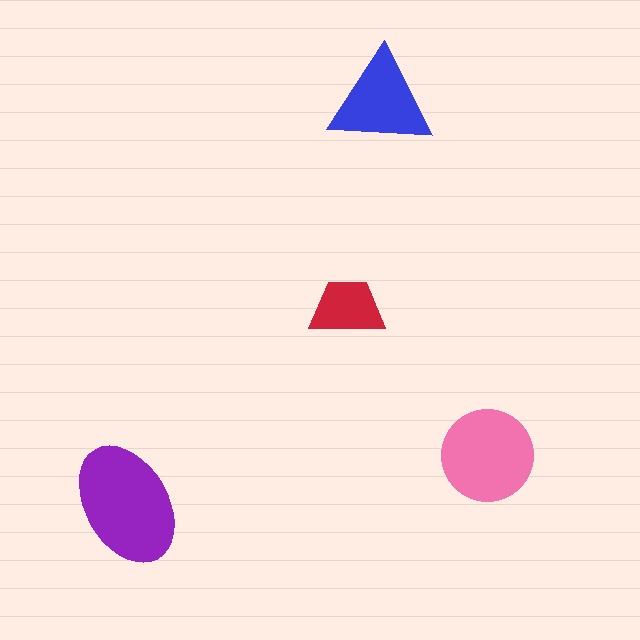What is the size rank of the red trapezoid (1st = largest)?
4th.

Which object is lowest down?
The purple ellipse is bottommost.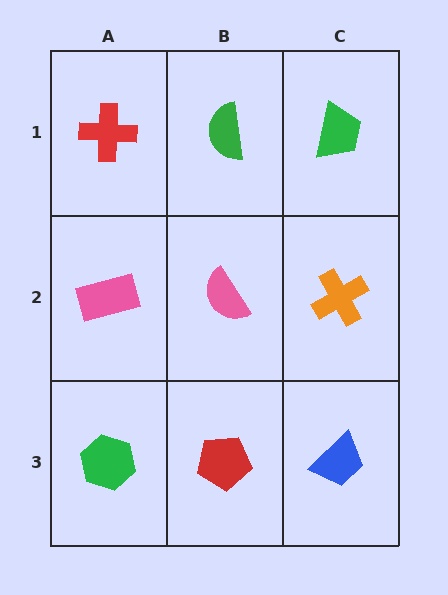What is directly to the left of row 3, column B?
A green hexagon.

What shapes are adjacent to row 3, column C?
An orange cross (row 2, column C), a red pentagon (row 3, column B).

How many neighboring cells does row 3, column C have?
2.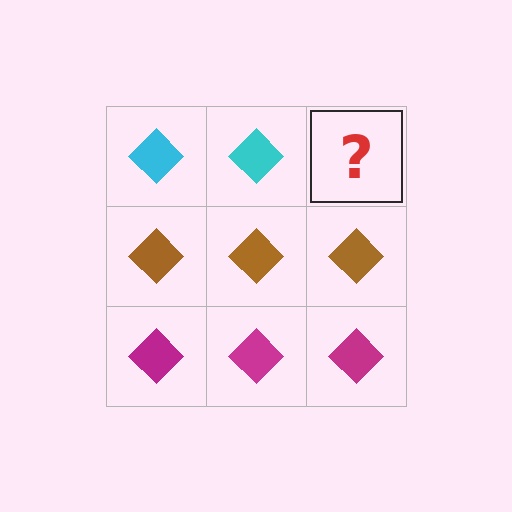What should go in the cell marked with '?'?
The missing cell should contain a cyan diamond.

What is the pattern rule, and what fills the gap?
The rule is that each row has a consistent color. The gap should be filled with a cyan diamond.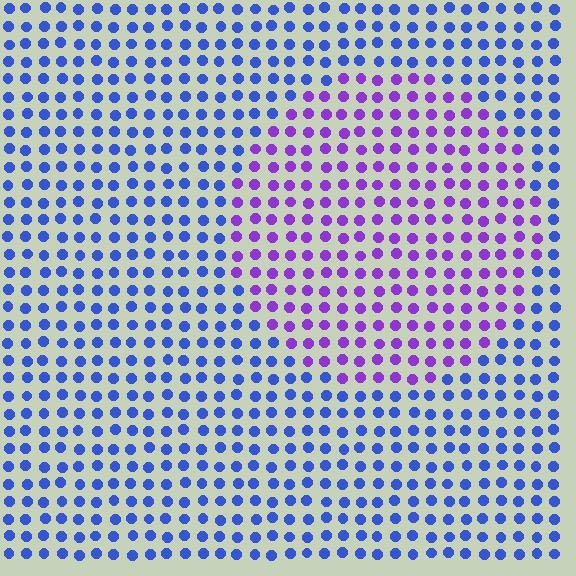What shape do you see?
I see a circle.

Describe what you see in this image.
The image is filled with small blue elements in a uniform arrangement. A circle-shaped region is visible where the elements are tinted to a slightly different hue, forming a subtle color boundary.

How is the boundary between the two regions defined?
The boundary is defined purely by a slight shift in hue (about 47 degrees). Spacing, size, and orientation are identical on both sides.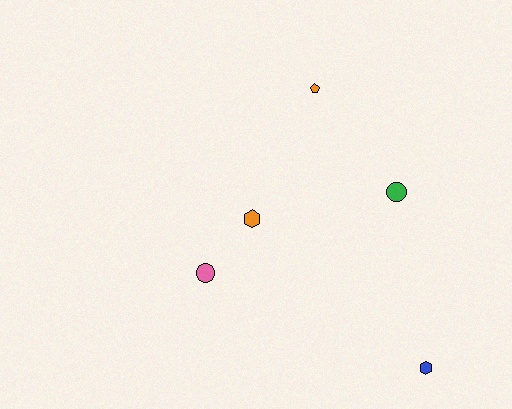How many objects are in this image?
There are 5 objects.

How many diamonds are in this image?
There are no diamonds.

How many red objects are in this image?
There are no red objects.